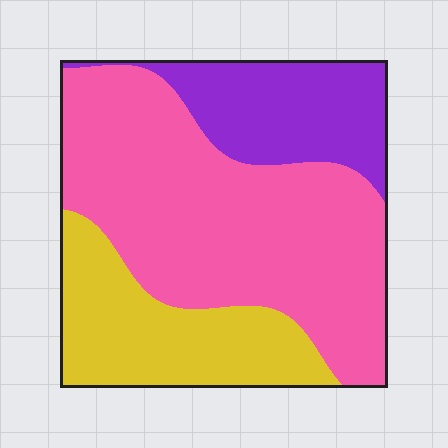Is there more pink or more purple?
Pink.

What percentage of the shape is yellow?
Yellow covers 25% of the shape.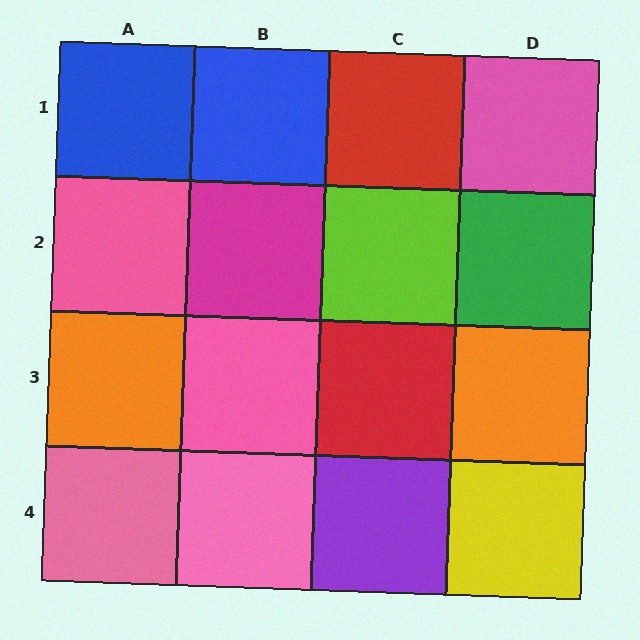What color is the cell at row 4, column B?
Pink.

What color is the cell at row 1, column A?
Blue.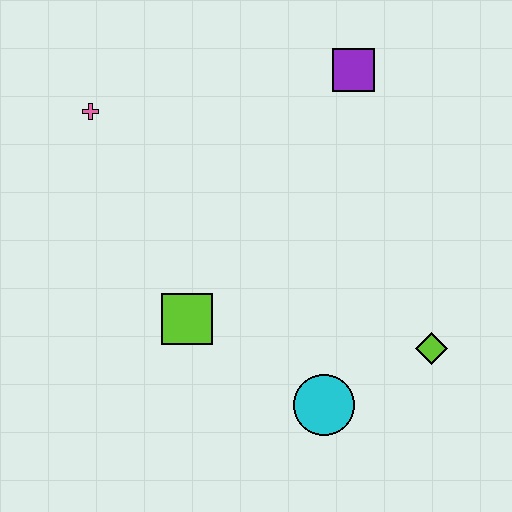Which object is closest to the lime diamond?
The cyan circle is closest to the lime diamond.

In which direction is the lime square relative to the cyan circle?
The lime square is to the left of the cyan circle.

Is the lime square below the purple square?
Yes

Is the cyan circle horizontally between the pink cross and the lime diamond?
Yes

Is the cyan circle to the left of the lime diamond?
Yes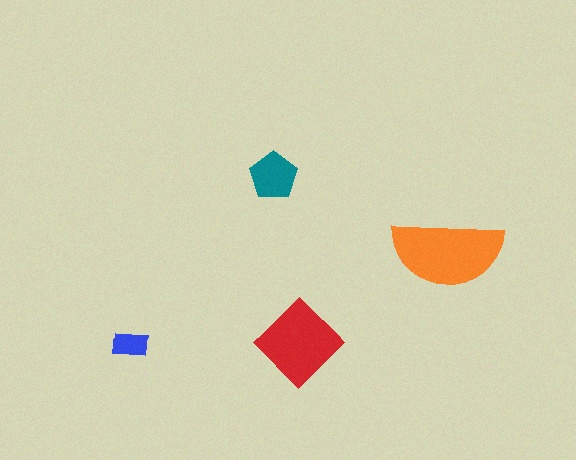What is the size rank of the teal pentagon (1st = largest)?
3rd.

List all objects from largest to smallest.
The orange semicircle, the red diamond, the teal pentagon, the blue rectangle.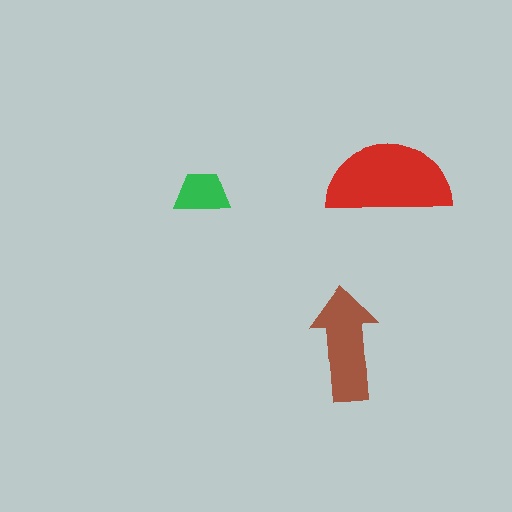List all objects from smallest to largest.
The green trapezoid, the brown arrow, the red semicircle.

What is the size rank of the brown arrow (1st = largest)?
2nd.